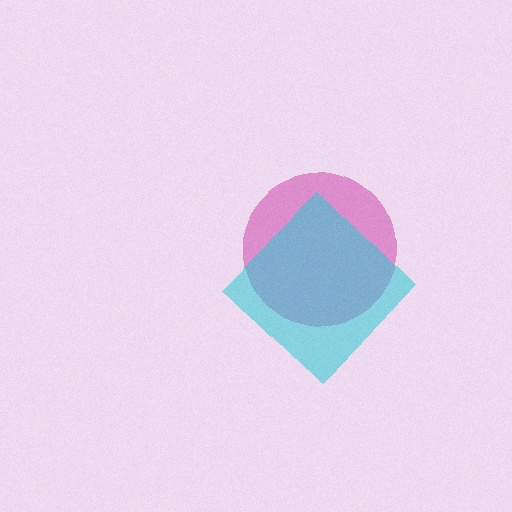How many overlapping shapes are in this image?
There are 2 overlapping shapes in the image.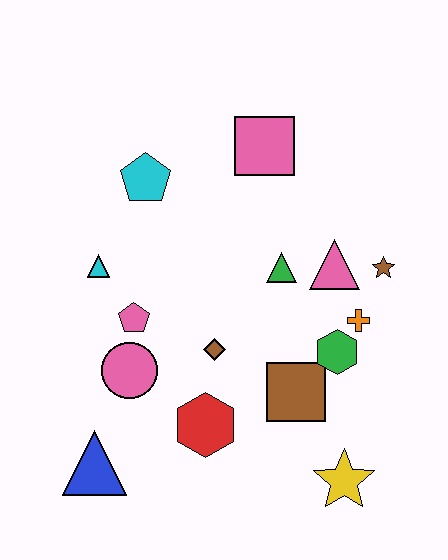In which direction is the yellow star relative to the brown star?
The yellow star is below the brown star.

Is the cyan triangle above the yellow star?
Yes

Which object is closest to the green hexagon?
The orange cross is closest to the green hexagon.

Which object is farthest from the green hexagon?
The blue triangle is farthest from the green hexagon.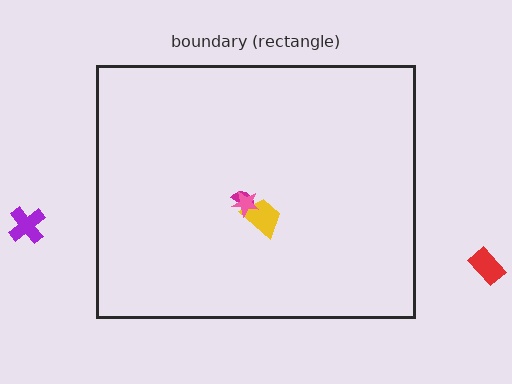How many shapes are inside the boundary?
3 inside, 2 outside.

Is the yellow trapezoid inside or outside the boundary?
Inside.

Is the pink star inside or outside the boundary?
Inside.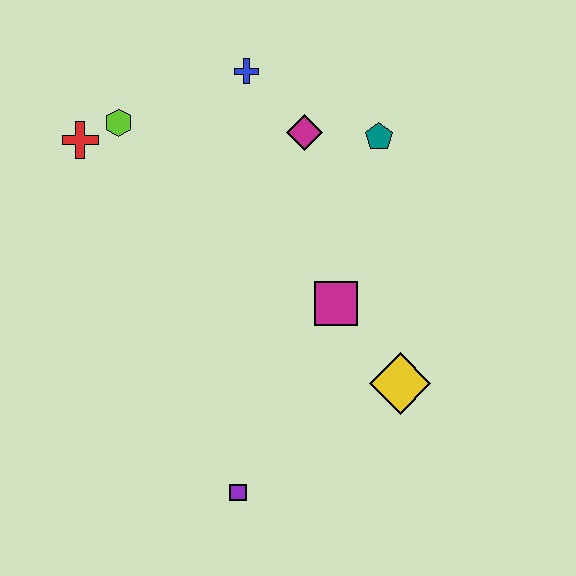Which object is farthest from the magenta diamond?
The purple square is farthest from the magenta diamond.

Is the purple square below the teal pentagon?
Yes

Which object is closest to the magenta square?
The yellow diamond is closest to the magenta square.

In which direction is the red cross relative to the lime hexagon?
The red cross is to the left of the lime hexagon.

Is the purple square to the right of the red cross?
Yes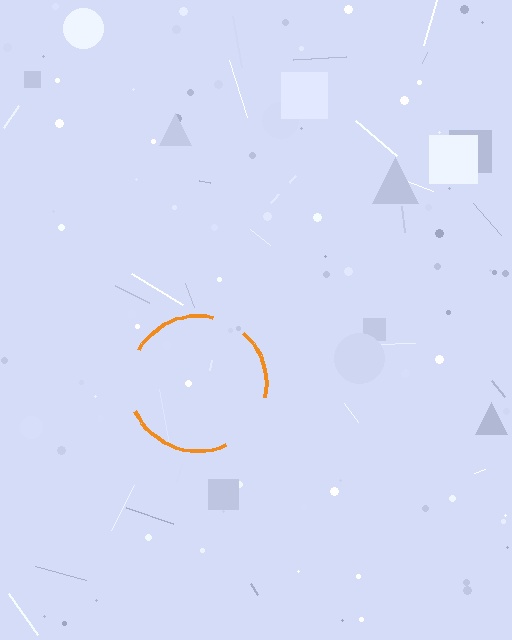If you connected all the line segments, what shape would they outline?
They would outline a circle.